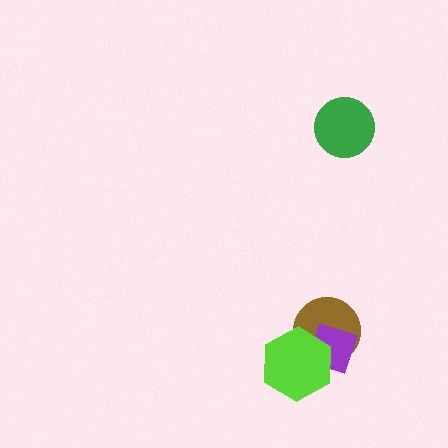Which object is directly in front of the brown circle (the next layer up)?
The purple diamond is directly in front of the brown circle.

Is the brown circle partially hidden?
Yes, it is partially covered by another shape.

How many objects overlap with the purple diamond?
2 objects overlap with the purple diamond.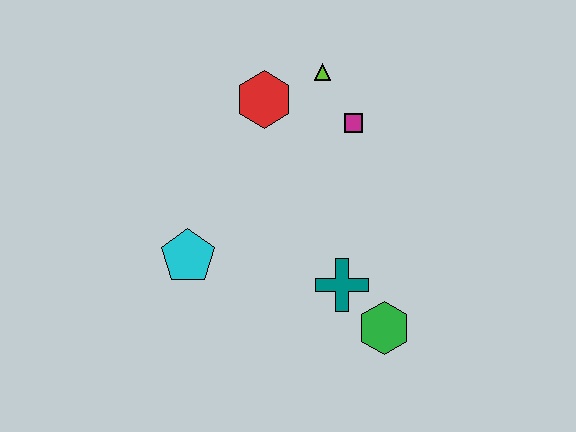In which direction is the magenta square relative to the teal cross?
The magenta square is above the teal cross.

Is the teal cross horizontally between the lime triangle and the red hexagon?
No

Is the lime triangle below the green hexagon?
No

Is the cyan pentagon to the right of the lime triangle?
No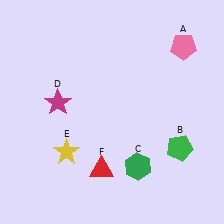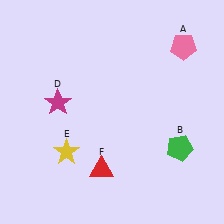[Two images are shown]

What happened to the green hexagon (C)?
The green hexagon (C) was removed in Image 2. It was in the bottom-right area of Image 1.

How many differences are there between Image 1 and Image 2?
There is 1 difference between the two images.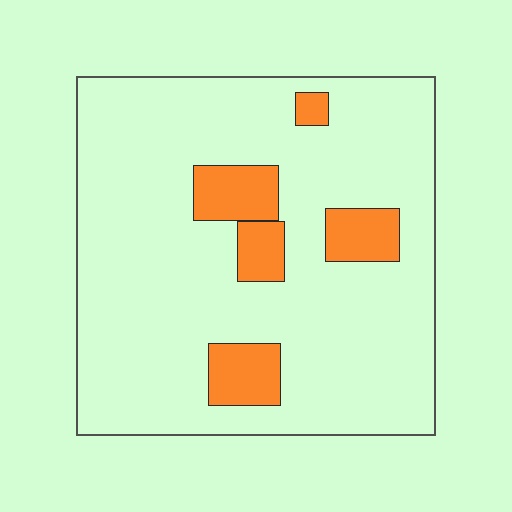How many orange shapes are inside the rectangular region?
5.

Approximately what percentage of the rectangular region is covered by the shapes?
Approximately 15%.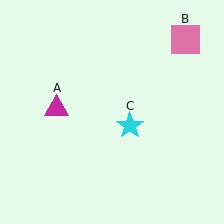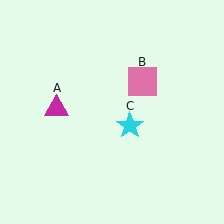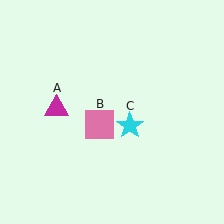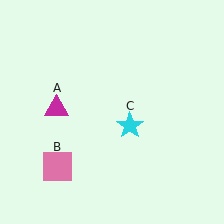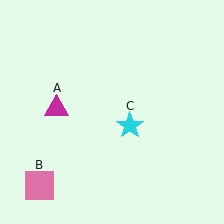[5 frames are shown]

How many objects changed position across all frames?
1 object changed position: pink square (object B).